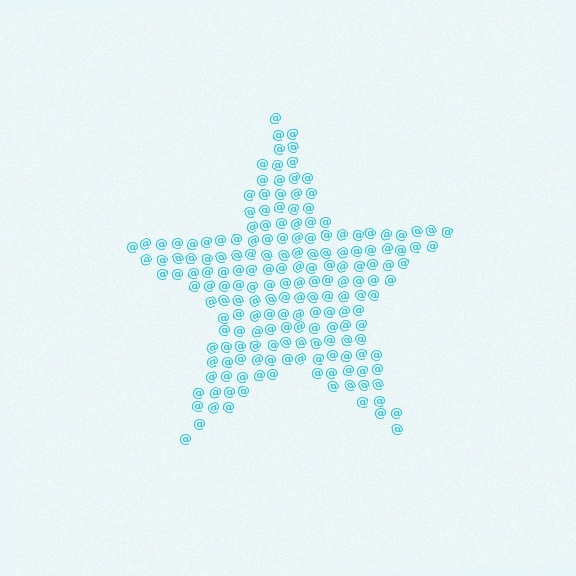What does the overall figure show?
The overall figure shows a star.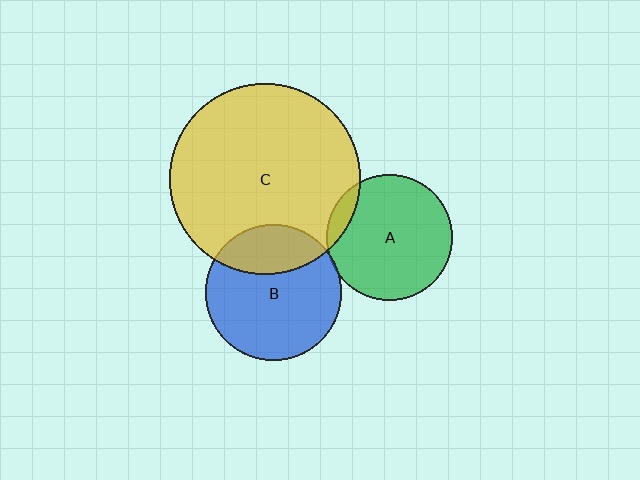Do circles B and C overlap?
Yes.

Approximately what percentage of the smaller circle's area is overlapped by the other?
Approximately 25%.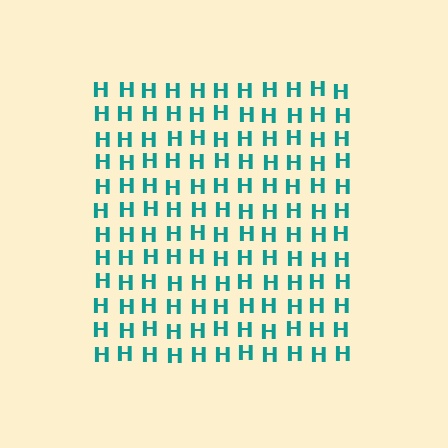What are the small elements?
The small elements are letter H's.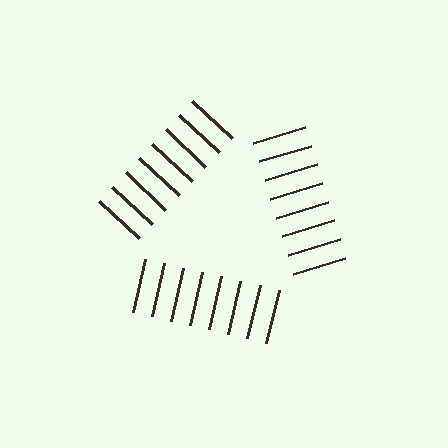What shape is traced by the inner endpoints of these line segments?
An illusory triangle — the line segments terminate on its edges but no continuous stroke is drawn.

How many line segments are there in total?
24 — 8 along each of the 3 edges.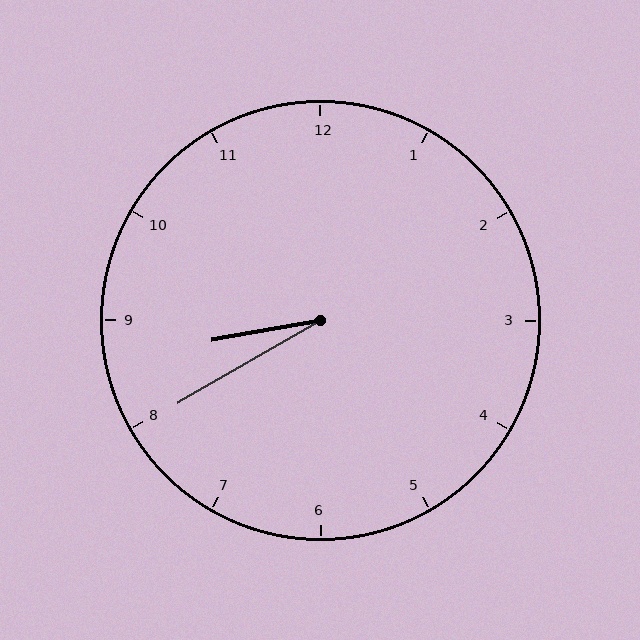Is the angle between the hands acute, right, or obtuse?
It is acute.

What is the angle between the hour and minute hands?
Approximately 20 degrees.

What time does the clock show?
8:40.